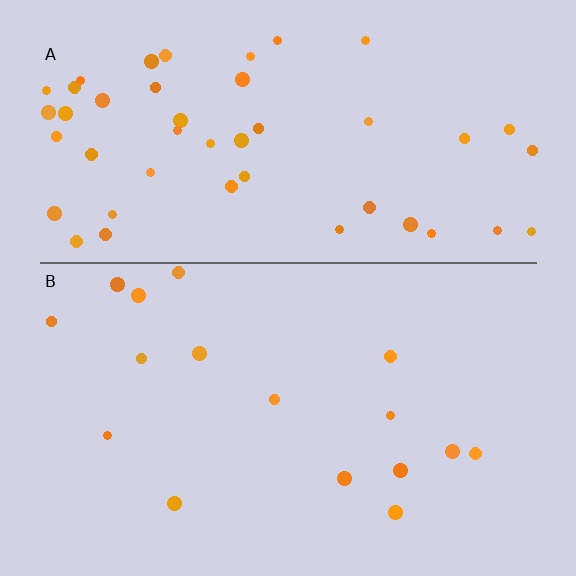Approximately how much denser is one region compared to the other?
Approximately 2.9× — region A over region B.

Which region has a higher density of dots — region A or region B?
A (the top).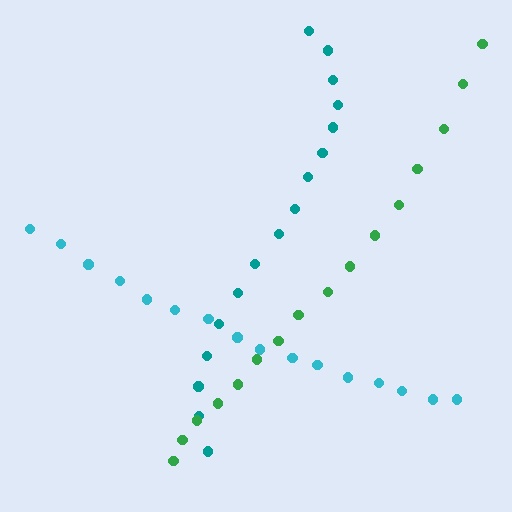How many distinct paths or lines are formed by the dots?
There are 3 distinct paths.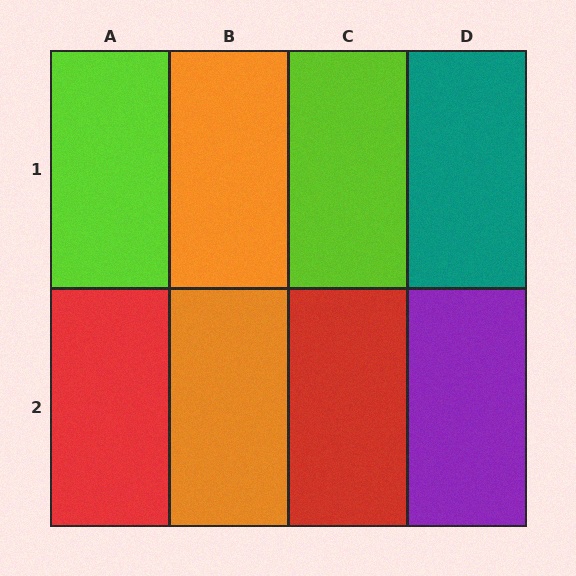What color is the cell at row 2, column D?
Purple.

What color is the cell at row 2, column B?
Orange.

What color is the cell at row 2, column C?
Red.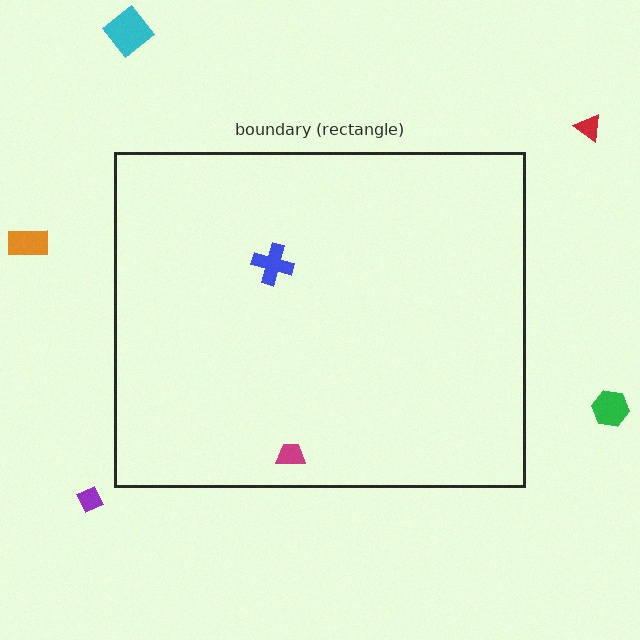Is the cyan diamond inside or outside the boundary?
Outside.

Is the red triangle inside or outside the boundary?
Outside.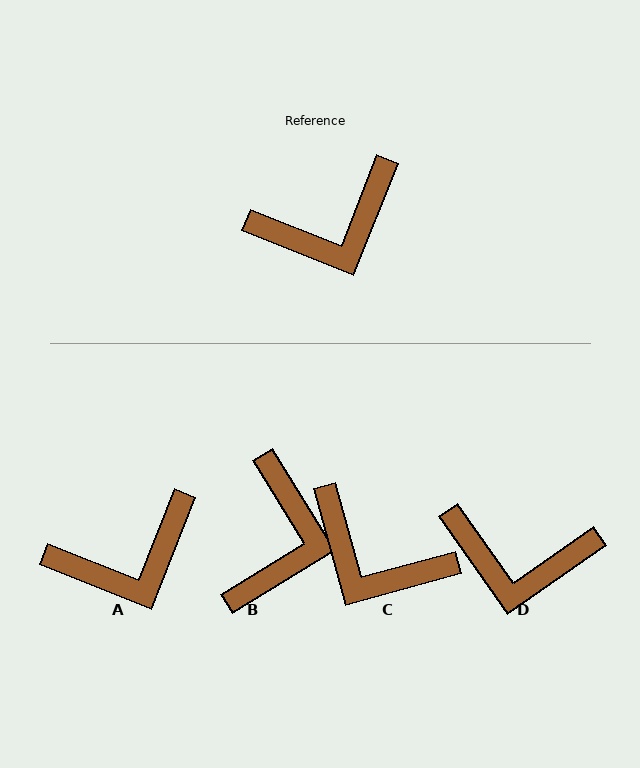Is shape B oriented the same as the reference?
No, it is off by about 53 degrees.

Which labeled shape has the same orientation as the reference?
A.